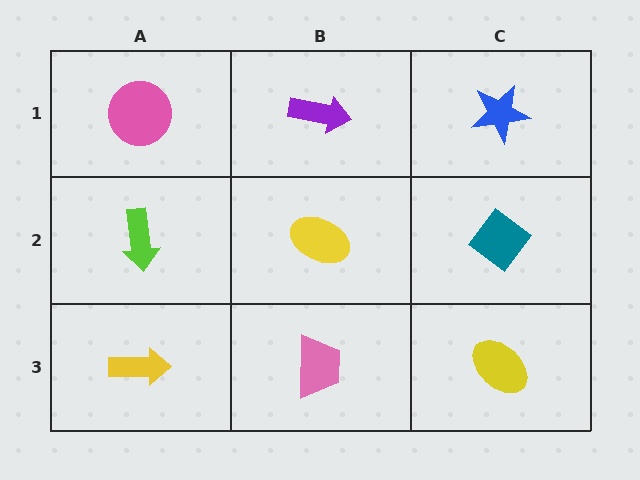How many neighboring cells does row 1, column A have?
2.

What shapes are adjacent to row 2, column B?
A purple arrow (row 1, column B), a pink trapezoid (row 3, column B), a lime arrow (row 2, column A), a teal diamond (row 2, column C).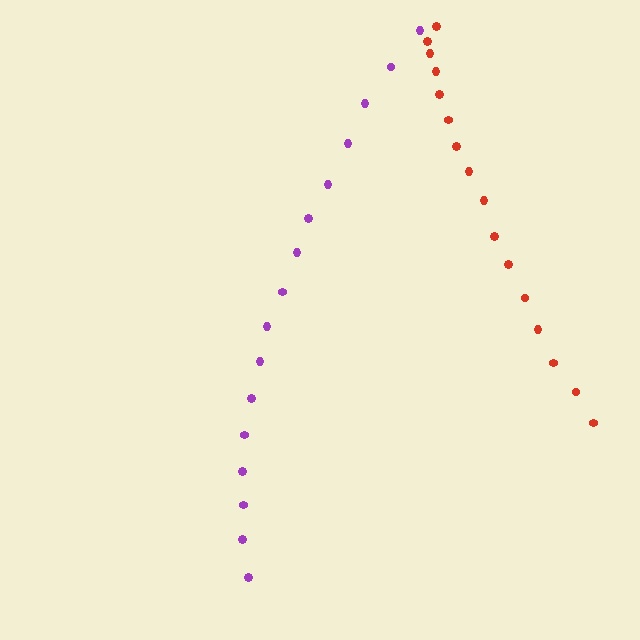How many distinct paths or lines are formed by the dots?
There are 2 distinct paths.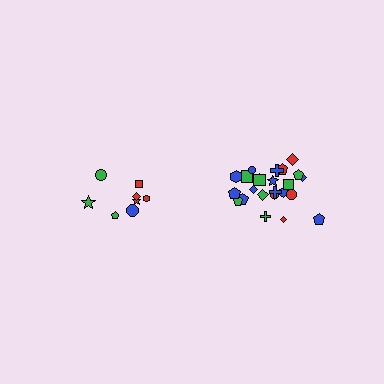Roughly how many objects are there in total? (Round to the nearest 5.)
Roughly 35 objects in total.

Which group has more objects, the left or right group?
The right group.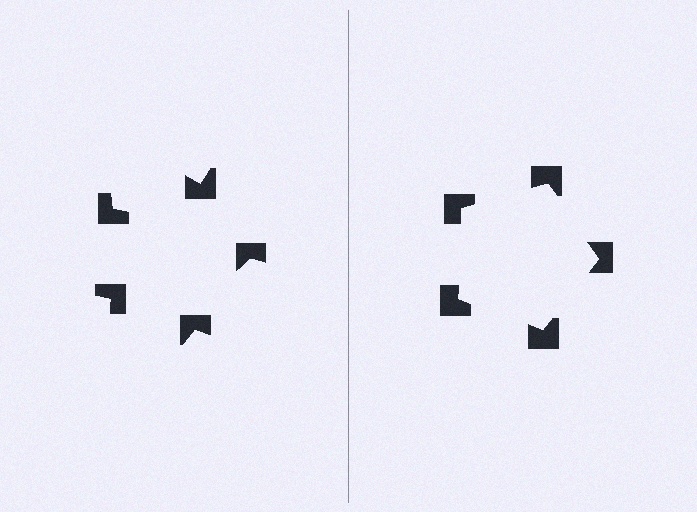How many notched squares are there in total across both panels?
10 — 5 on each side.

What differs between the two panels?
The notched squares are positioned identically on both sides; only the wedge orientations differ. On the right they align to a pentagon; on the left they are misaligned.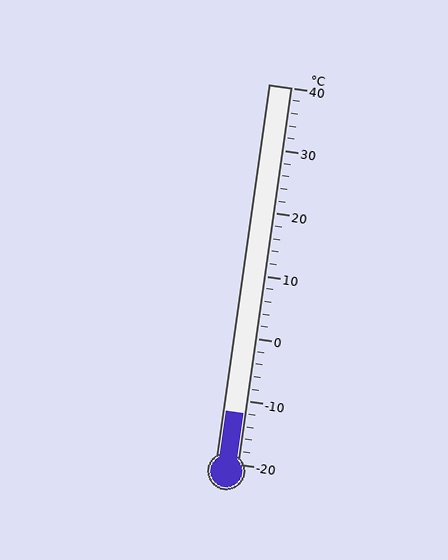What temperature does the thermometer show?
The thermometer shows approximately -12°C.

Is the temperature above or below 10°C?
The temperature is below 10°C.